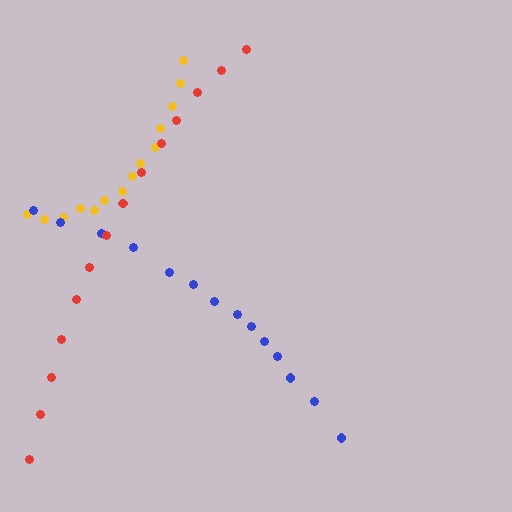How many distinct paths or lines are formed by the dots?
There are 3 distinct paths.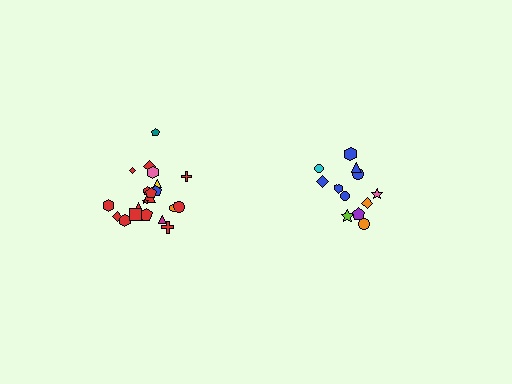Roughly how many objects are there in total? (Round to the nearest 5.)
Roughly 35 objects in total.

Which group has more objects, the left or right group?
The left group.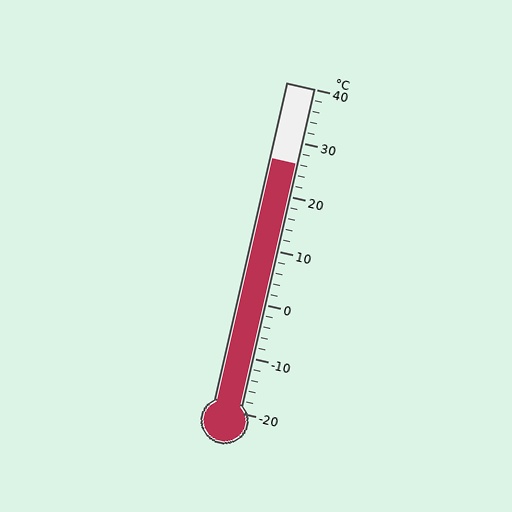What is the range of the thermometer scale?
The thermometer scale ranges from -20°C to 40°C.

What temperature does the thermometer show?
The thermometer shows approximately 26°C.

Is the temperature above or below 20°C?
The temperature is above 20°C.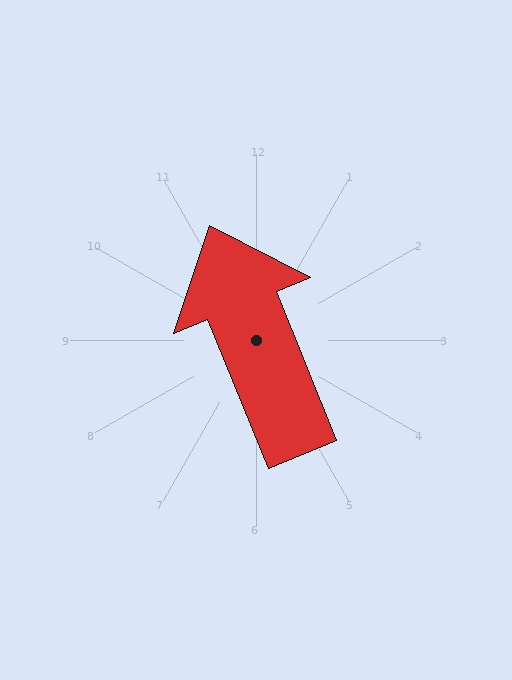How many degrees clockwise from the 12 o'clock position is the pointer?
Approximately 338 degrees.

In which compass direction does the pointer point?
North.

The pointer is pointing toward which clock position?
Roughly 11 o'clock.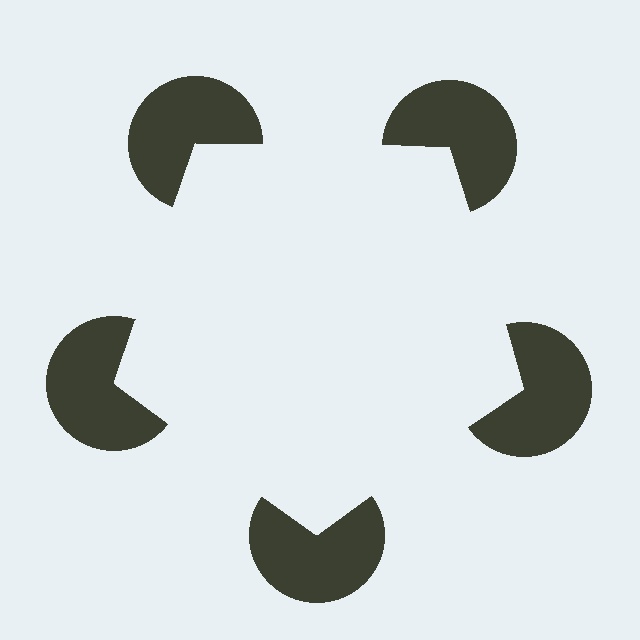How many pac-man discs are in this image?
There are 5 — one at each vertex of the illusory pentagon.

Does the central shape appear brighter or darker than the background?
It typically appears slightly brighter than the background, even though no actual brightness change is drawn.